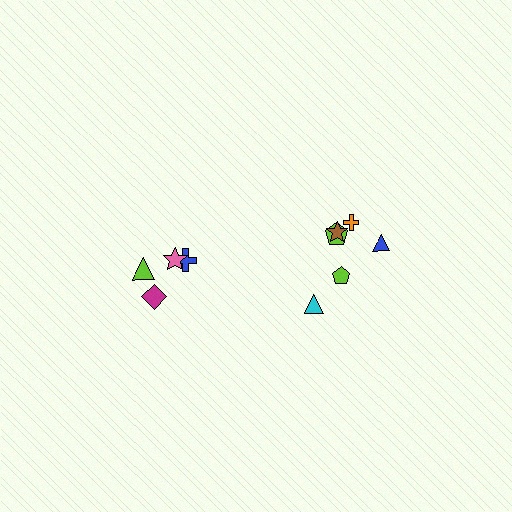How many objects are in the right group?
There are 6 objects.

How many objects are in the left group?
There are 4 objects.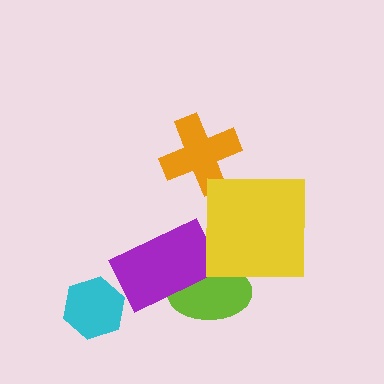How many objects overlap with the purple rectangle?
1 object overlaps with the purple rectangle.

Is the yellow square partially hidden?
No, no other shape covers it.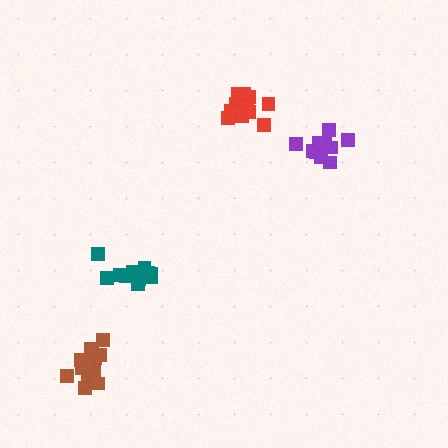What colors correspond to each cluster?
The clusters are colored: teal, purple, brown, red.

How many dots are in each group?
Group 1: 12 dots, Group 2: 11 dots, Group 3: 13 dots, Group 4: 12 dots (48 total).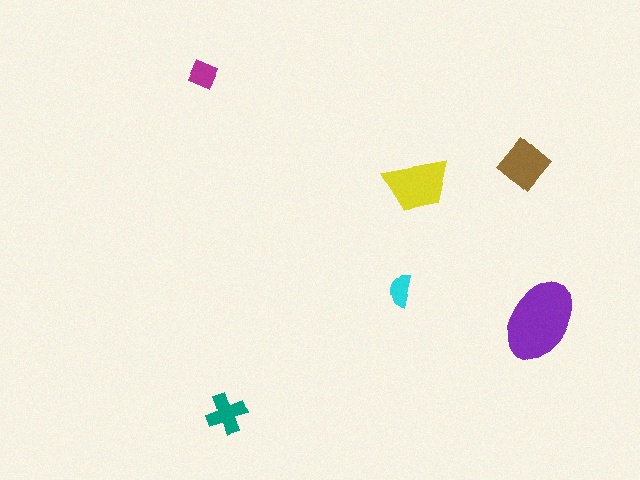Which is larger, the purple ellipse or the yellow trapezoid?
The purple ellipse.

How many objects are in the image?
There are 6 objects in the image.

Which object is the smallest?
The cyan semicircle.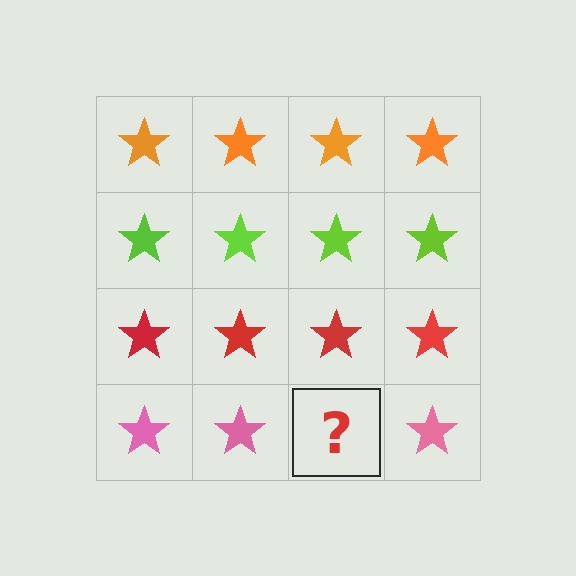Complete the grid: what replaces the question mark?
The question mark should be replaced with a pink star.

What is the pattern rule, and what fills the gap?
The rule is that each row has a consistent color. The gap should be filled with a pink star.